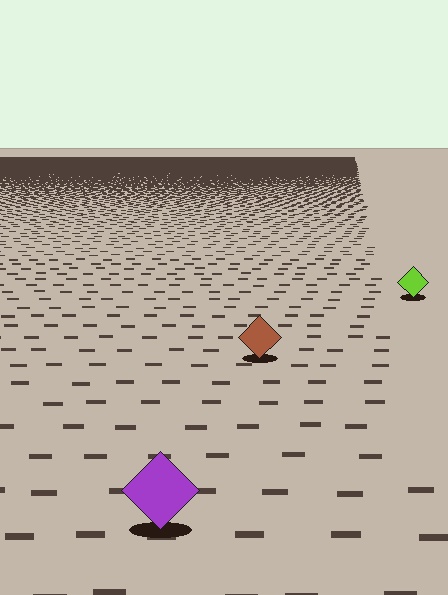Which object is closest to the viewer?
The purple diamond is closest. The texture marks near it are larger and more spread out.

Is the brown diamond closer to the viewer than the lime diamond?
Yes. The brown diamond is closer — you can tell from the texture gradient: the ground texture is coarser near it.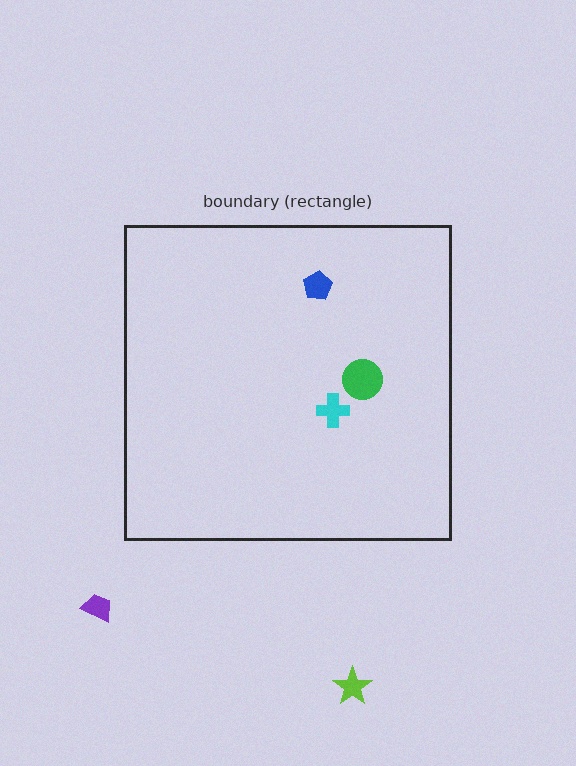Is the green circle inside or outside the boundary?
Inside.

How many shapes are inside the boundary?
3 inside, 2 outside.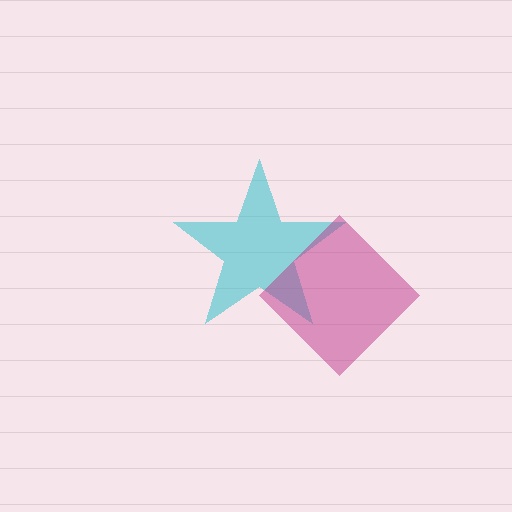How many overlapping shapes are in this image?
There are 2 overlapping shapes in the image.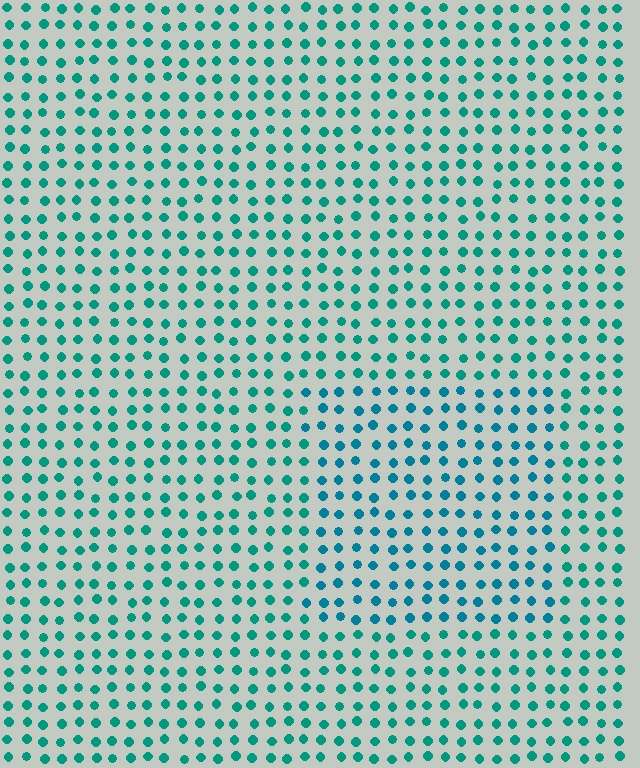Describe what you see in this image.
The image is filled with small teal elements in a uniform arrangement. A rectangle-shaped region is visible where the elements are tinted to a slightly different hue, forming a subtle color boundary.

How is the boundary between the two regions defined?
The boundary is defined purely by a slight shift in hue (about 21 degrees). Spacing, size, and orientation are identical on both sides.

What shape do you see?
I see a rectangle.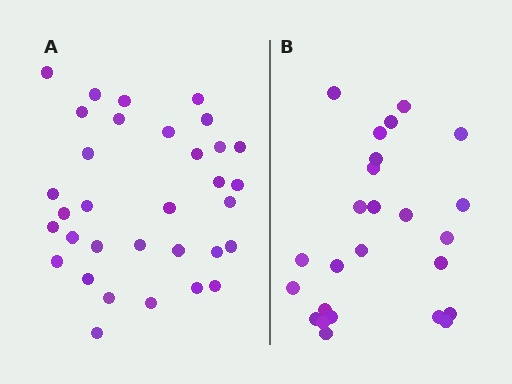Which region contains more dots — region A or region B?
Region A (the left region) has more dots.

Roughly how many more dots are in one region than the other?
Region A has roughly 8 or so more dots than region B.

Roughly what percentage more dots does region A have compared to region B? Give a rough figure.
About 30% more.